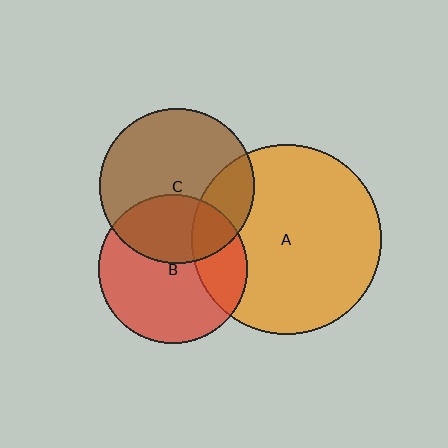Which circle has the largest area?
Circle A (orange).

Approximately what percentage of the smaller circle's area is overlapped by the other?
Approximately 35%.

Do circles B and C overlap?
Yes.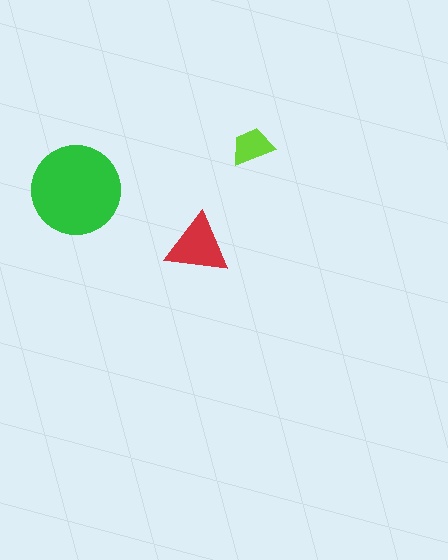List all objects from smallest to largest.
The lime trapezoid, the red triangle, the green circle.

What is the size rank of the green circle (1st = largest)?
1st.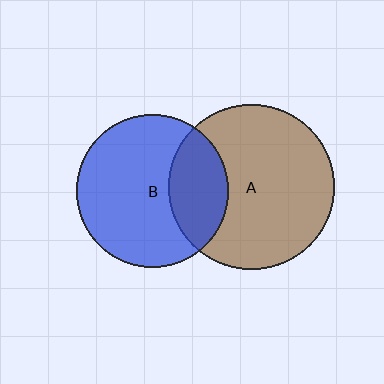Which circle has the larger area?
Circle A (brown).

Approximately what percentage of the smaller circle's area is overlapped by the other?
Approximately 30%.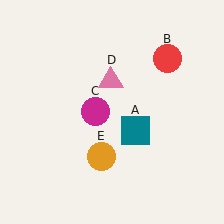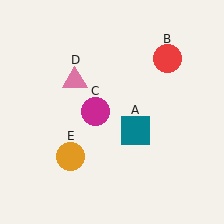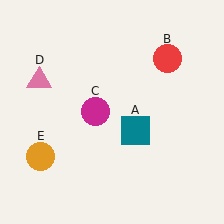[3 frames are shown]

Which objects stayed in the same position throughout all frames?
Teal square (object A) and red circle (object B) and magenta circle (object C) remained stationary.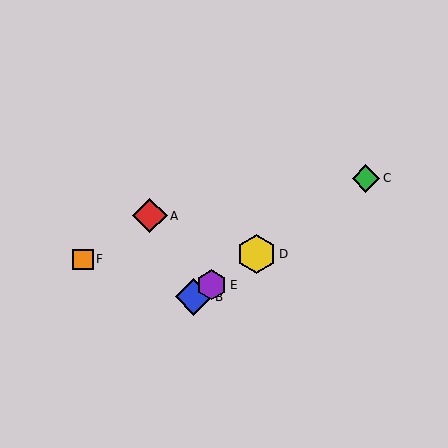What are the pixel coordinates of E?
Object E is at (212, 285).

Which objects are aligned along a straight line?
Objects B, C, D, E are aligned along a straight line.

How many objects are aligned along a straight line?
4 objects (B, C, D, E) are aligned along a straight line.